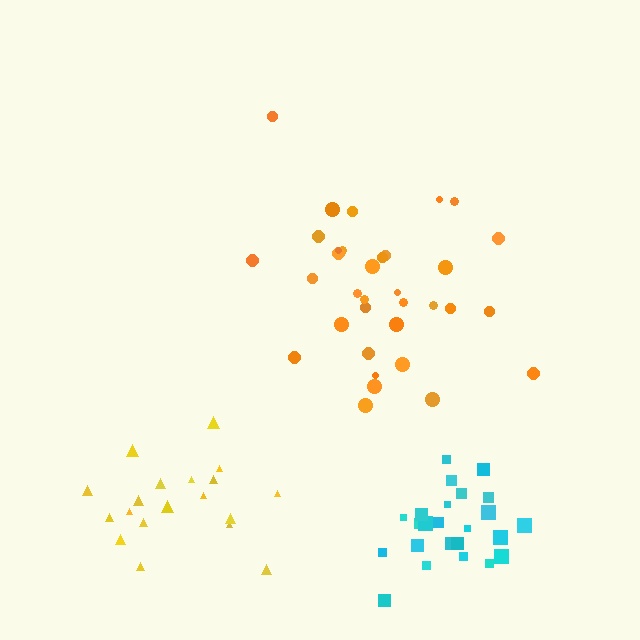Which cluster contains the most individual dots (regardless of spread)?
Orange (34).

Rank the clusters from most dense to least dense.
cyan, orange, yellow.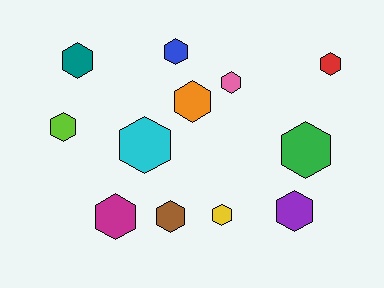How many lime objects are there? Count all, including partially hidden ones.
There is 1 lime object.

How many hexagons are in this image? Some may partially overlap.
There are 12 hexagons.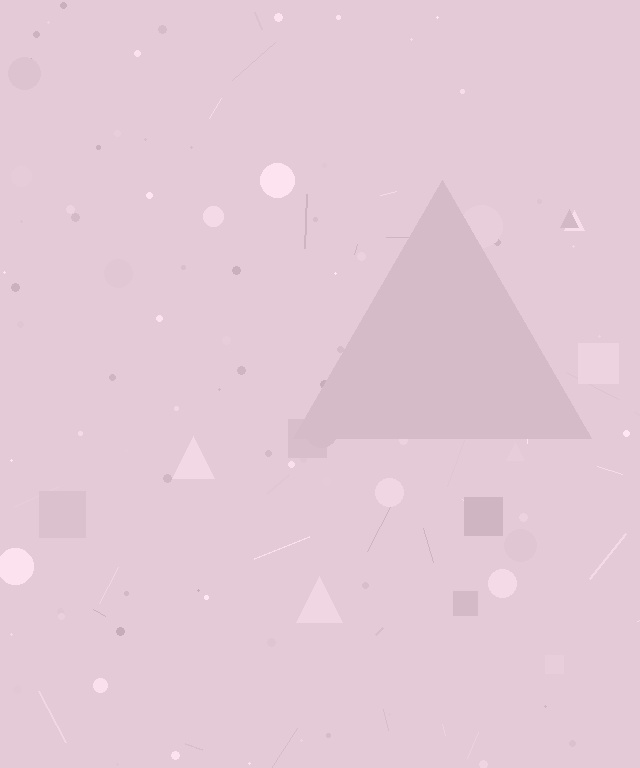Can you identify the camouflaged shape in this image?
The camouflaged shape is a triangle.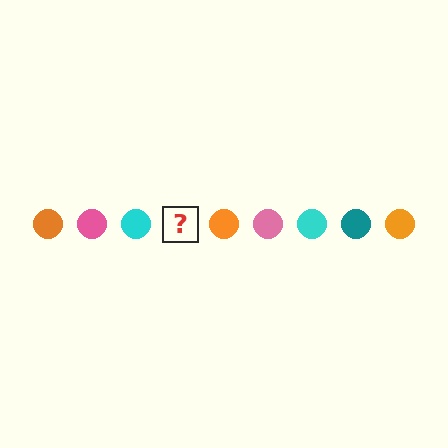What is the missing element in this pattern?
The missing element is a teal circle.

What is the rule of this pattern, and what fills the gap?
The rule is that the pattern cycles through orange, pink, cyan, teal circles. The gap should be filled with a teal circle.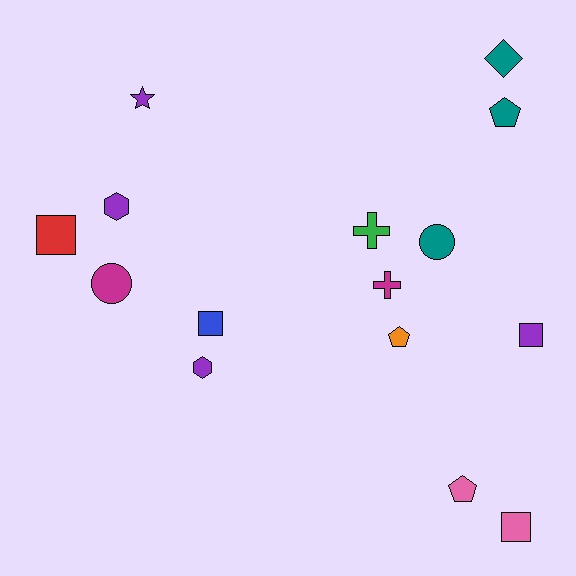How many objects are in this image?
There are 15 objects.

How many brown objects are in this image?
There are no brown objects.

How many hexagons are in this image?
There are 2 hexagons.